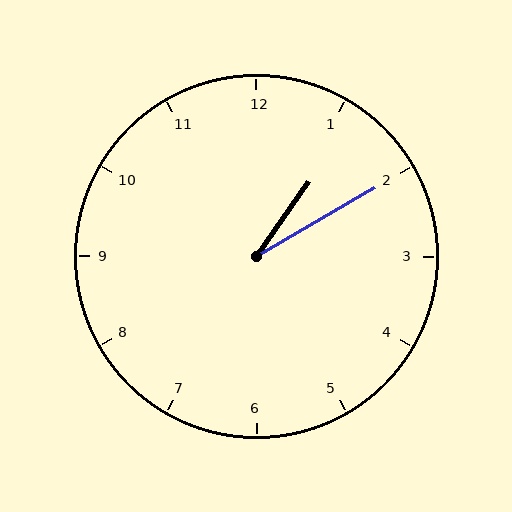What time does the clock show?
1:10.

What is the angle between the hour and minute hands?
Approximately 25 degrees.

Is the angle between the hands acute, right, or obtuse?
It is acute.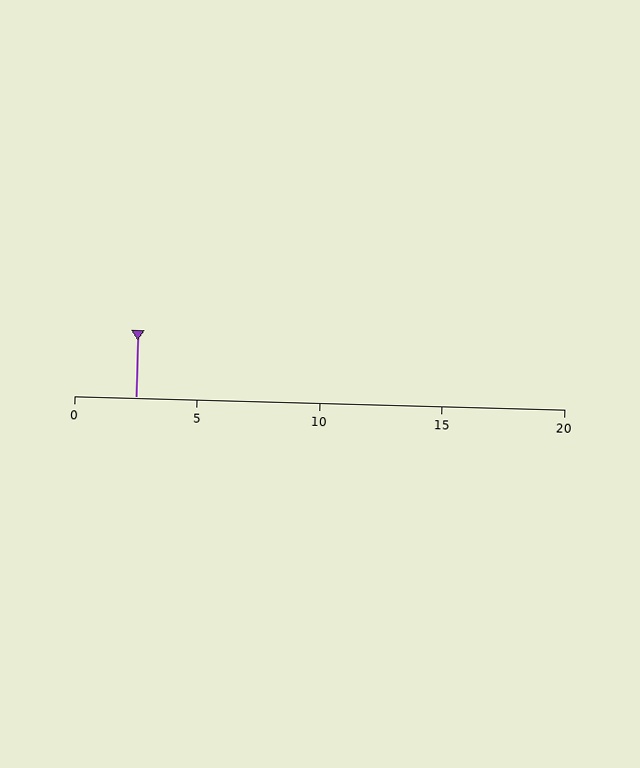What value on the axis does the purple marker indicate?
The marker indicates approximately 2.5.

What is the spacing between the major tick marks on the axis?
The major ticks are spaced 5 apart.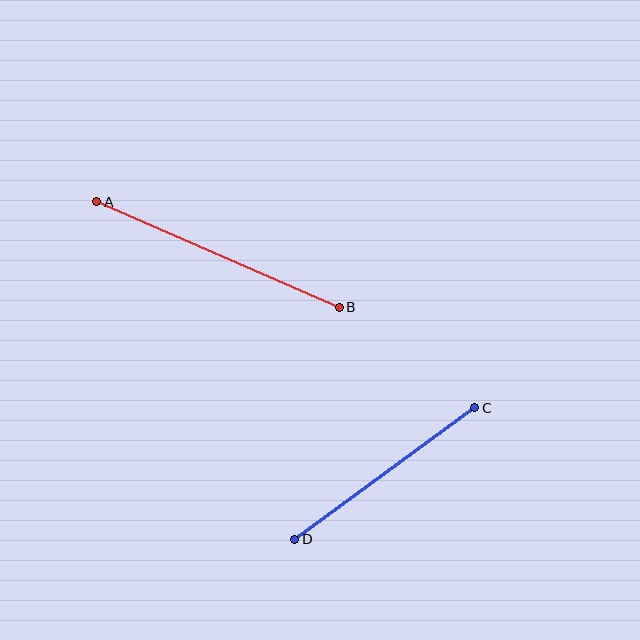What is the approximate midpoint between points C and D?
The midpoint is at approximately (385, 474) pixels.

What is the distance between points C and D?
The distance is approximately 223 pixels.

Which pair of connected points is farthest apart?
Points A and B are farthest apart.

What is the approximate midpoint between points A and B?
The midpoint is at approximately (218, 255) pixels.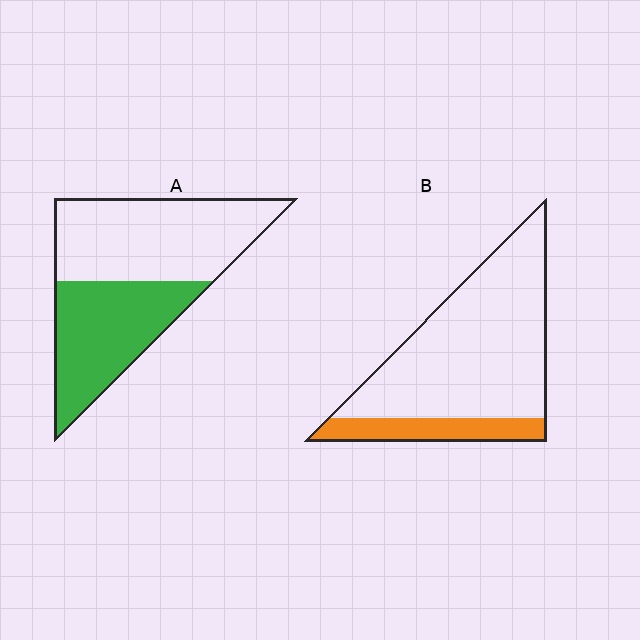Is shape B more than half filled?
No.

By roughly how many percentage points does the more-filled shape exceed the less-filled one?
By roughly 25 percentage points (A over B).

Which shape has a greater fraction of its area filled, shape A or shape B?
Shape A.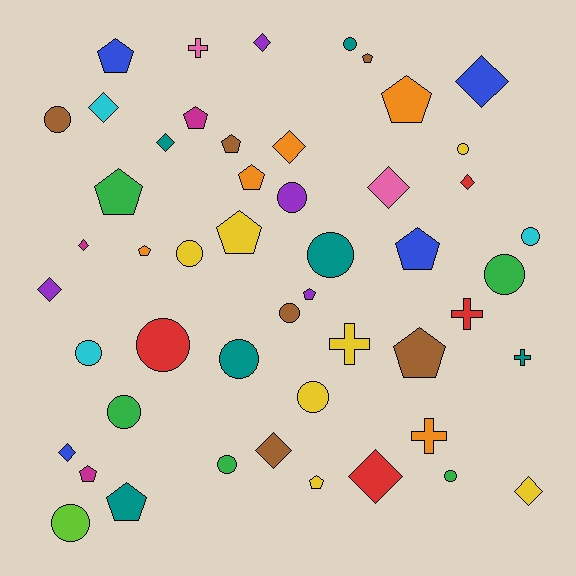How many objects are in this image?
There are 50 objects.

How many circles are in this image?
There are 17 circles.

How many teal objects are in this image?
There are 6 teal objects.